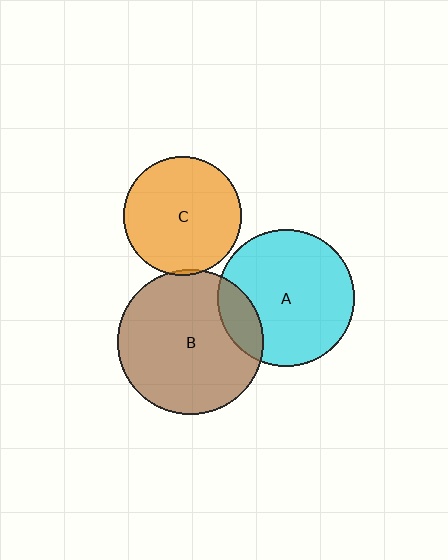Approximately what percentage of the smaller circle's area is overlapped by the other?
Approximately 15%.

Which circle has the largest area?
Circle B (brown).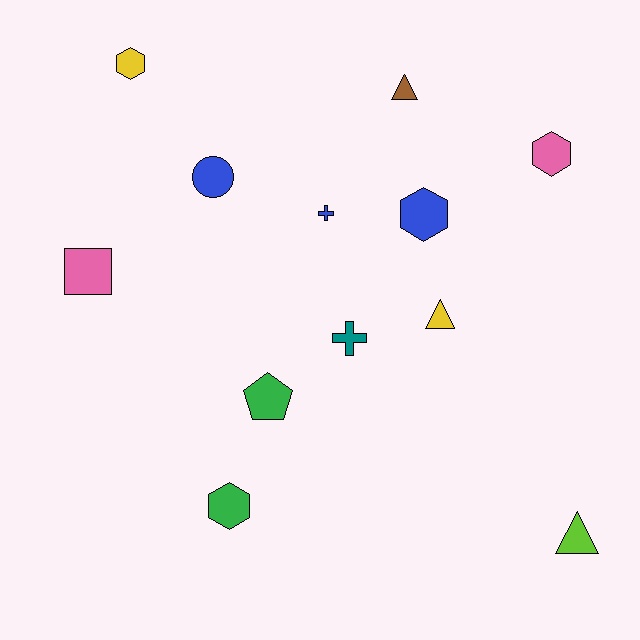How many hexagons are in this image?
There are 4 hexagons.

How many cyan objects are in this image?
There are no cyan objects.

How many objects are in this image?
There are 12 objects.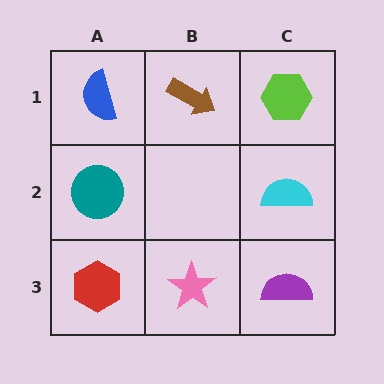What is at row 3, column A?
A red hexagon.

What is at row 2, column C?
A cyan semicircle.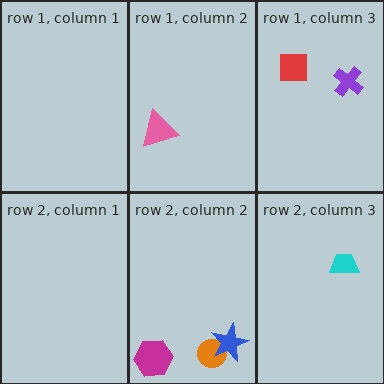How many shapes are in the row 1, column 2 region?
1.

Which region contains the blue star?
The row 2, column 2 region.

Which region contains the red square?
The row 1, column 3 region.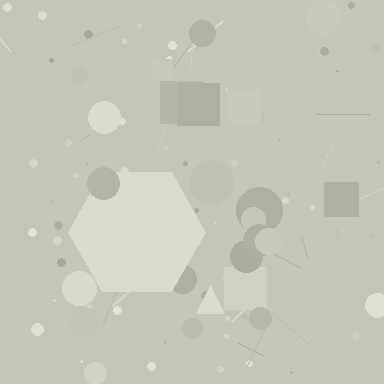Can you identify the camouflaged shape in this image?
The camouflaged shape is a hexagon.